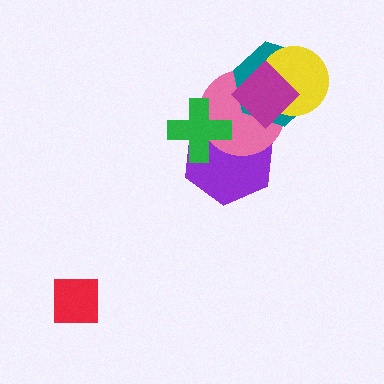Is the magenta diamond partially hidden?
No, no other shape covers it.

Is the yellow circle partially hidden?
Yes, it is partially covered by another shape.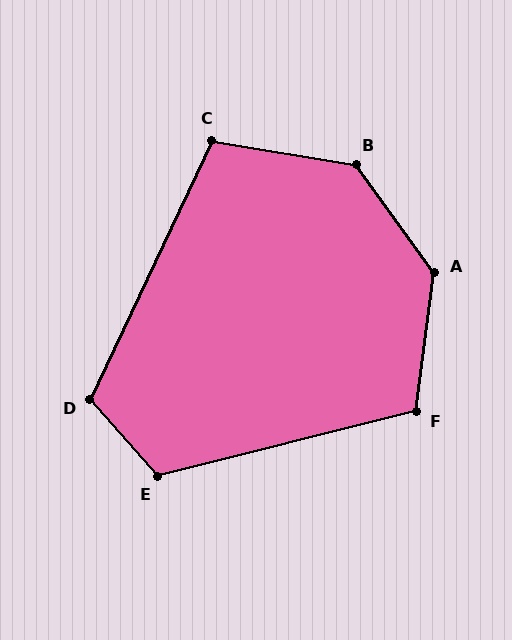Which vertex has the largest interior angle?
A, at approximately 137 degrees.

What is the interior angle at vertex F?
Approximately 111 degrees (obtuse).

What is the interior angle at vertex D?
Approximately 113 degrees (obtuse).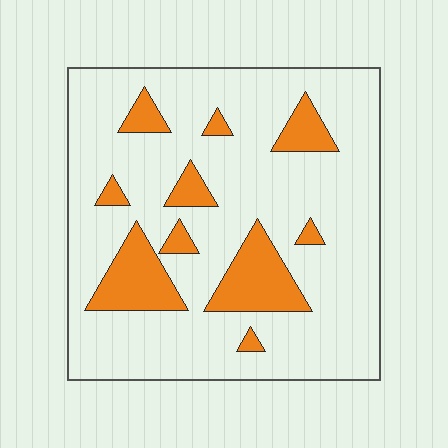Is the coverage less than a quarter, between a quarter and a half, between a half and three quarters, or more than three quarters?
Less than a quarter.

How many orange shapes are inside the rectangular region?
10.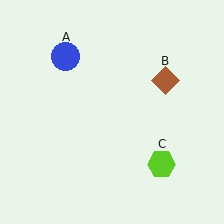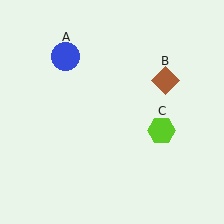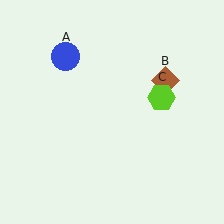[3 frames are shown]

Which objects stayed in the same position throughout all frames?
Blue circle (object A) and brown diamond (object B) remained stationary.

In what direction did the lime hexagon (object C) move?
The lime hexagon (object C) moved up.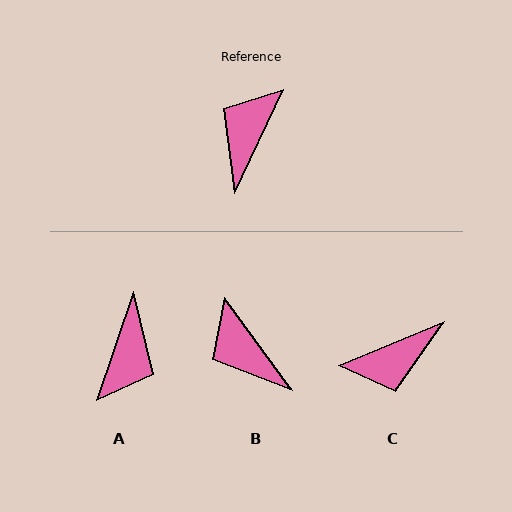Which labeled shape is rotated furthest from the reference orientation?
A, about 174 degrees away.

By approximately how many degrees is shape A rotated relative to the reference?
Approximately 174 degrees clockwise.